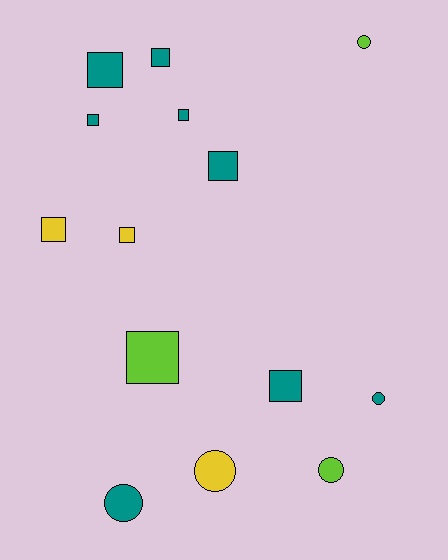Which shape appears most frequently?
Square, with 9 objects.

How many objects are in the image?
There are 14 objects.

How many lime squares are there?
There is 1 lime square.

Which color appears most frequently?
Teal, with 8 objects.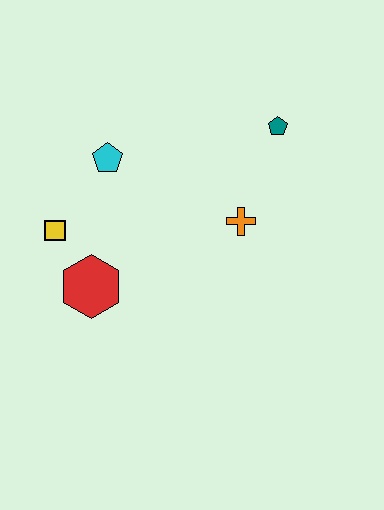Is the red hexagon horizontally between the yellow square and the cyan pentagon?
Yes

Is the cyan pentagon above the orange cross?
Yes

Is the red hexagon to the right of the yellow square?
Yes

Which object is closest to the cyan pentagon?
The yellow square is closest to the cyan pentagon.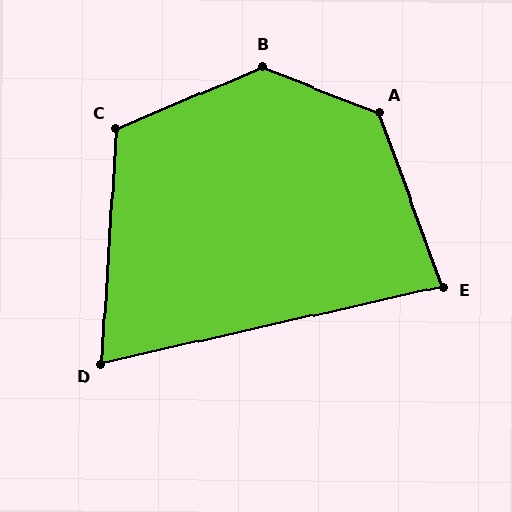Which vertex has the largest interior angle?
B, at approximately 136 degrees.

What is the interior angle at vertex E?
Approximately 83 degrees (acute).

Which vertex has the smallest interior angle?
D, at approximately 74 degrees.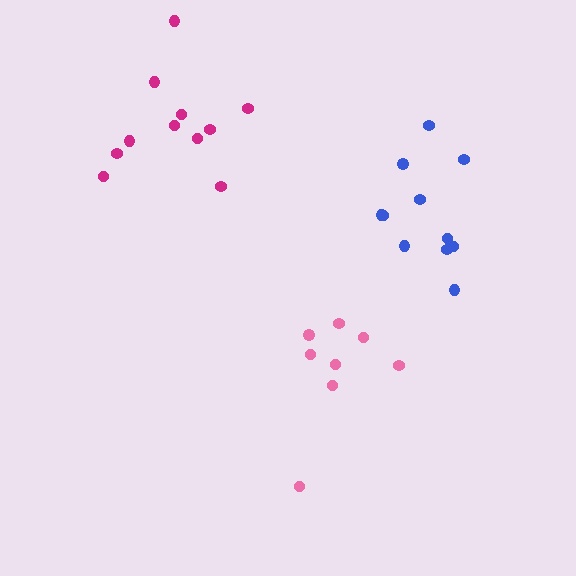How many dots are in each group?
Group 1: 8 dots, Group 2: 11 dots, Group 3: 11 dots (30 total).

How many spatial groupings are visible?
There are 3 spatial groupings.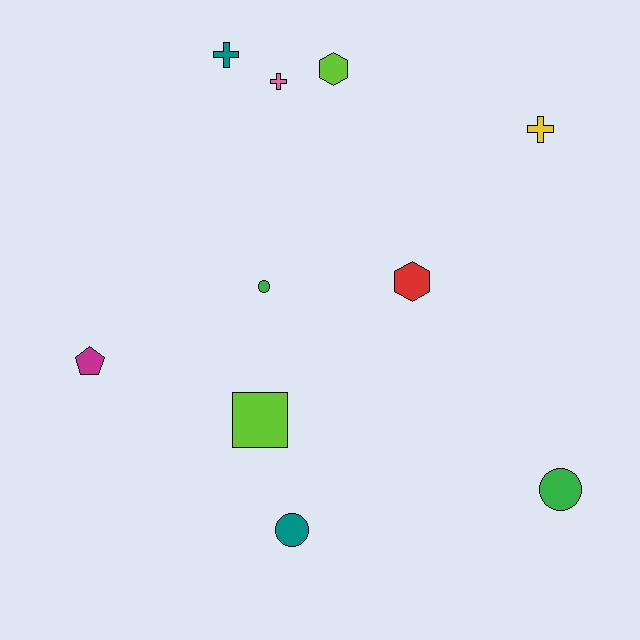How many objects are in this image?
There are 10 objects.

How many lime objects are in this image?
There are 2 lime objects.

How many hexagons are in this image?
There are 2 hexagons.